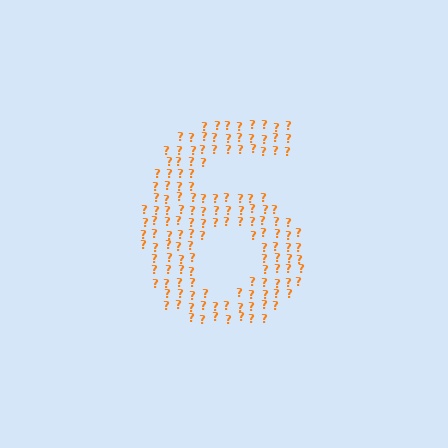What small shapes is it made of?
It is made of small question marks.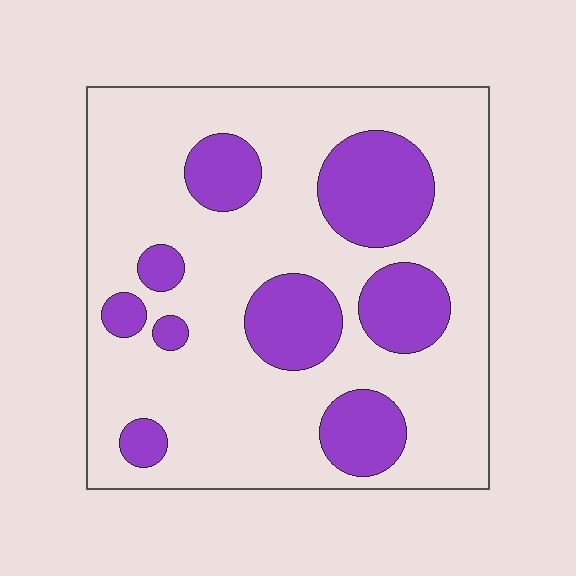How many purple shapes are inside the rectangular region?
9.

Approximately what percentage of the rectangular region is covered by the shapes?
Approximately 25%.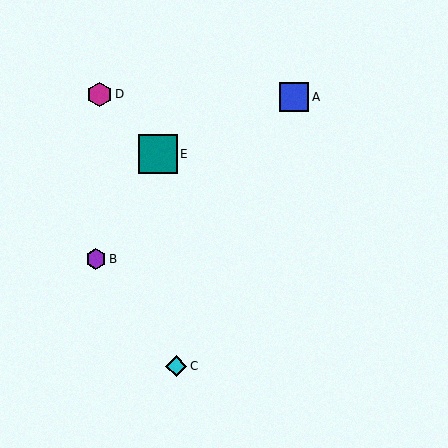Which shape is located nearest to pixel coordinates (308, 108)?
The blue square (labeled A) at (294, 97) is nearest to that location.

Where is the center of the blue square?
The center of the blue square is at (294, 97).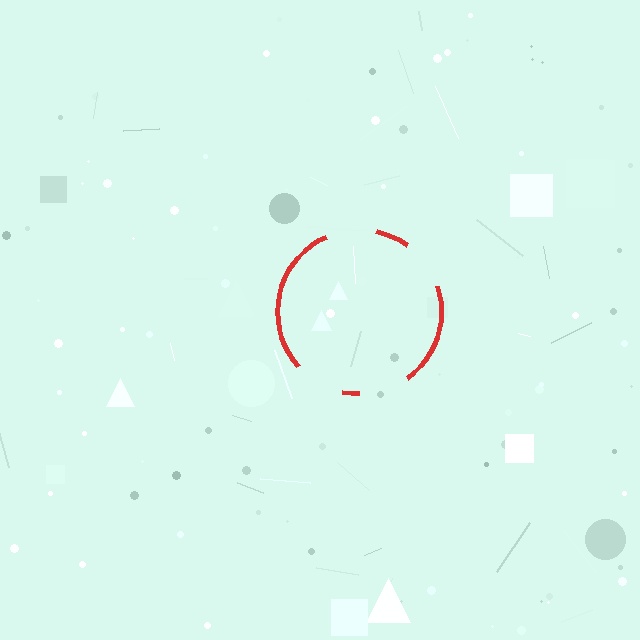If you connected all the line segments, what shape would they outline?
They would outline a circle.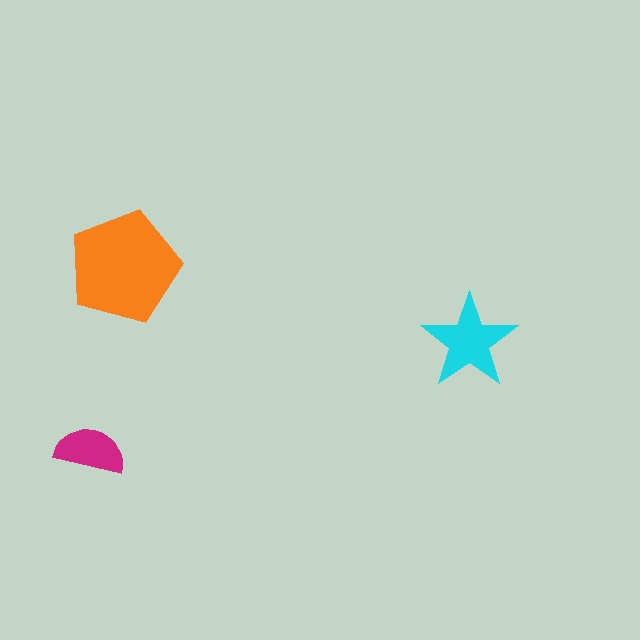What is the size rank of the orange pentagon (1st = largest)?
1st.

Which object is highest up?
The orange pentagon is topmost.